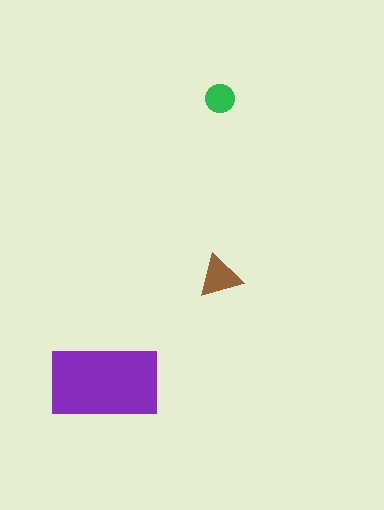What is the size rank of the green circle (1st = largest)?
3rd.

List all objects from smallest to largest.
The green circle, the brown triangle, the purple rectangle.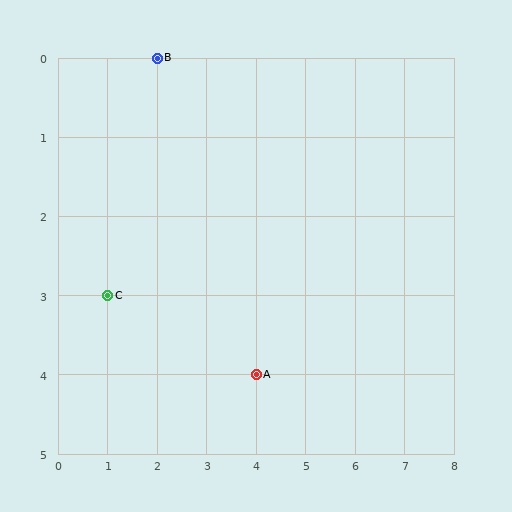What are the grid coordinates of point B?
Point B is at grid coordinates (2, 0).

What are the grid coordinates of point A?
Point A is at grid coordinates (4, 4).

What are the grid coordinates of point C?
Point C is at grid coordinates (1, 3).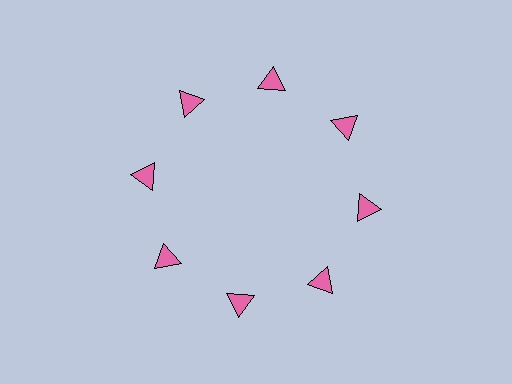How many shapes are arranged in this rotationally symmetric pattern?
There are 8 shapes, arranged in 8 groups of 1.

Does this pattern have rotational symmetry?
Yes, this pattern has 8-fold rotational symmetry. It looks the same after rotating 45 degrees around the center.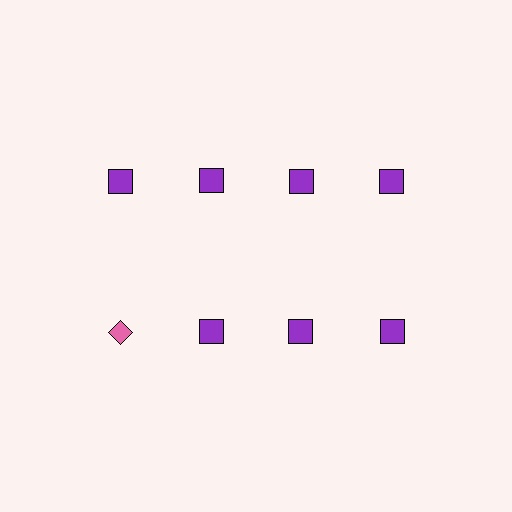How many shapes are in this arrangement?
There are 8 shapes arranged in a grid pattern.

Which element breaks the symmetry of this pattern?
The pink diamond in the second row, leftmost column breaks the symmetry. All other shapes are purple squares.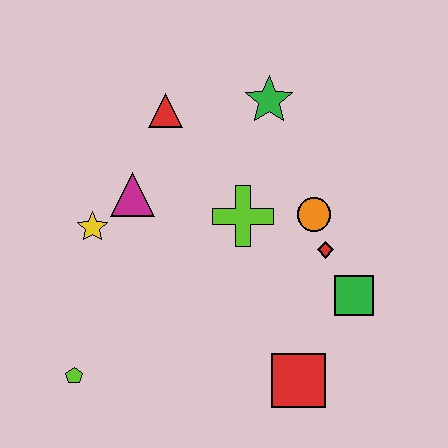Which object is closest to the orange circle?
The red diamond is closest to the orange circle.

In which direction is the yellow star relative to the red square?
The yellow star is to the left of the red square.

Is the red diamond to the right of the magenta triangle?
Yes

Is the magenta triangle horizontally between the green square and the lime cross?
No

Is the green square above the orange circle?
No